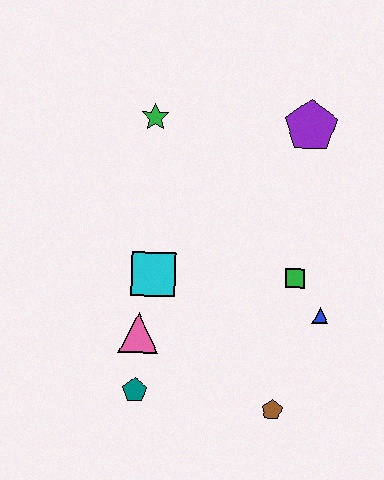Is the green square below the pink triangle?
No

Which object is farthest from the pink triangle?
The purple pentagon is farthest from the pink triangle.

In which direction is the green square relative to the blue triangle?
The green square is above the blue triangle.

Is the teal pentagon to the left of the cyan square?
Yes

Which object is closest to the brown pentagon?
The blue triangle is closest to the brown pentagon.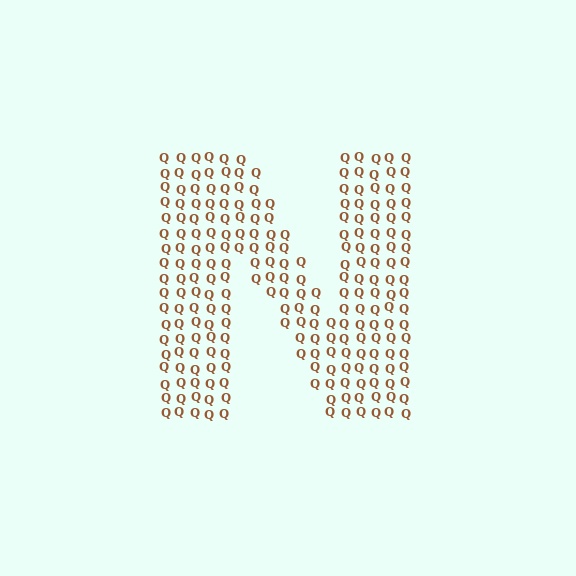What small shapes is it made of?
It is made of small letter Q's.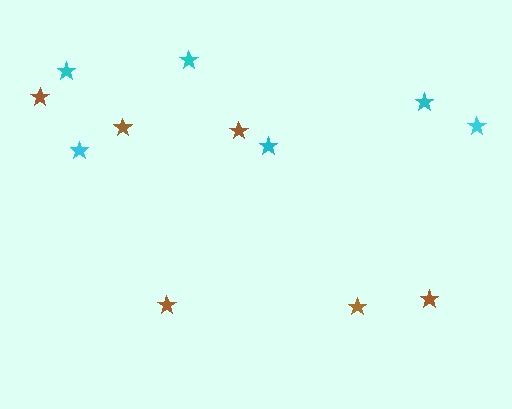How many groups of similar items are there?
There are 2 groups: one group of brown stars (6) and one group of cyan stars (6).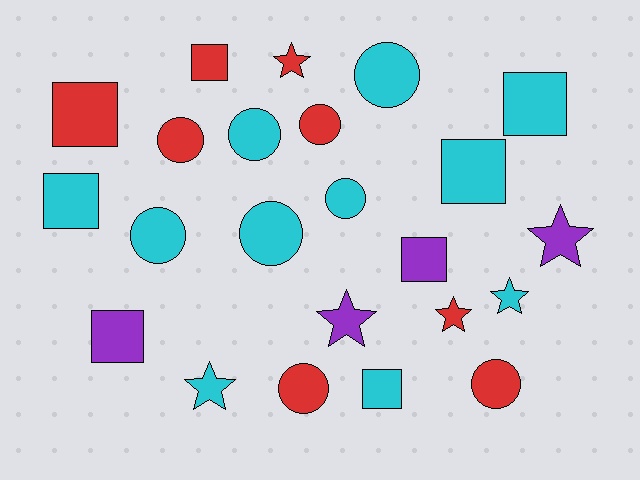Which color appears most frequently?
Cyan, with 11 objects.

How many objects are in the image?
There are 23 objects.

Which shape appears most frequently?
Circle, with 9 objects.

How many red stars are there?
There are 2 red stars.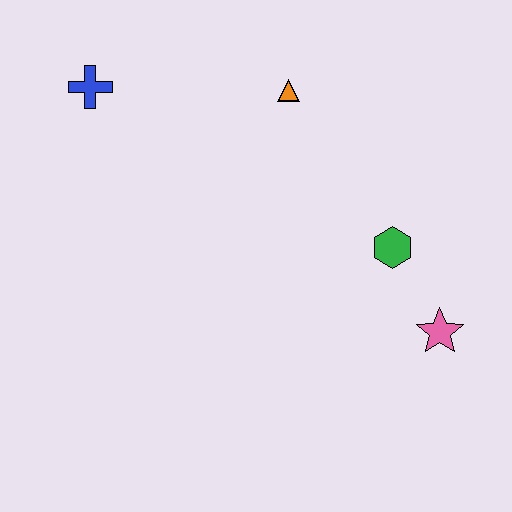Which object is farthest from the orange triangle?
The pink star is farthest from the orange triangle.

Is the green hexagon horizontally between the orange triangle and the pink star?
Yes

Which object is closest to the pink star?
The green hexagon is closest to the pink star.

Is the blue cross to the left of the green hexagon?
Yes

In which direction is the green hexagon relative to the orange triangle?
The green hexagon is below the orange triangle.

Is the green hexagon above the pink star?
Yes